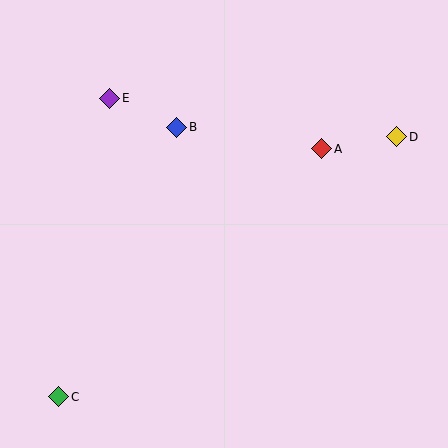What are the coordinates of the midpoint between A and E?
The midpoint between A and E is at (216, 123).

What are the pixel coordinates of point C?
Point C is at (59, 397).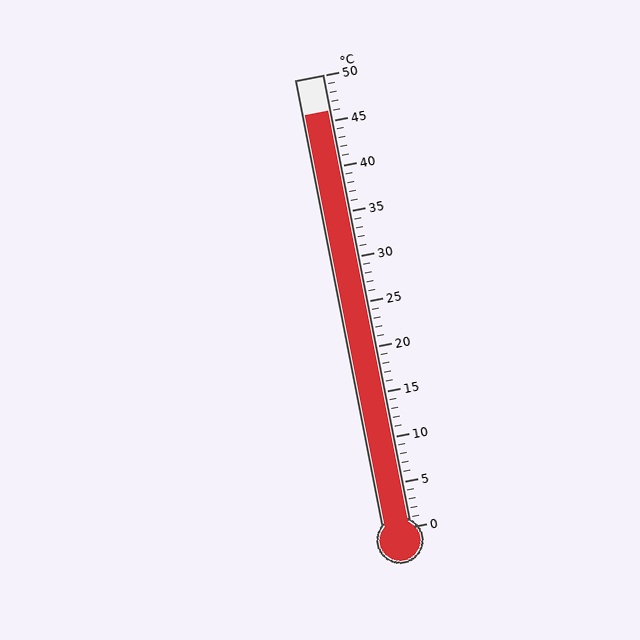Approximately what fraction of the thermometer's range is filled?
The thermometer is filled to approximately 90% of its range.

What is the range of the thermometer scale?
The thermometer scale ranges from 0°C to 50°C.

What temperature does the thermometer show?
The thermometer shows approximately 46°C.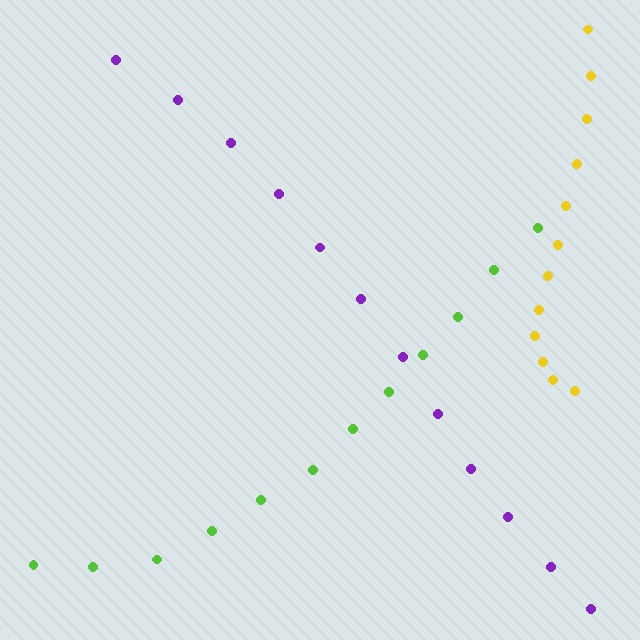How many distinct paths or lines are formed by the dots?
There are 3 distinct paths.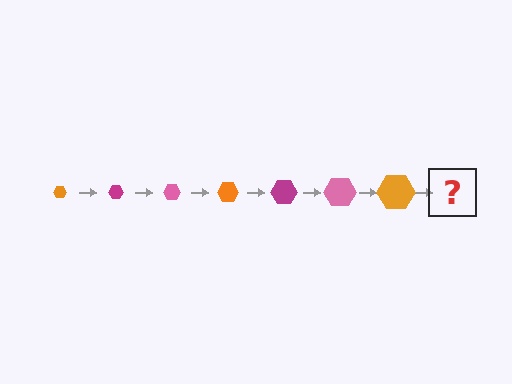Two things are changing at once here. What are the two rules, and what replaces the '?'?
The two rules are that the hexagon grows larger each step and the color cycles through orange, magenta, and pink. The '?' should be a magenta hexagon, larger than the previous one.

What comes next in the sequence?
The next element should be a magenta hexagon, larger than the previous one.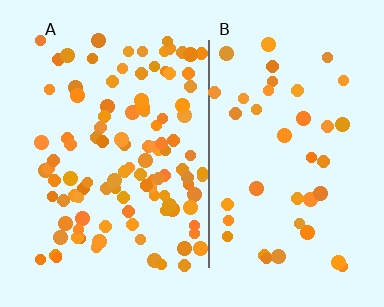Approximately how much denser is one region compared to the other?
Approximately 2.7× — region A over region B.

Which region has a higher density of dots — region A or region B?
A (the left).